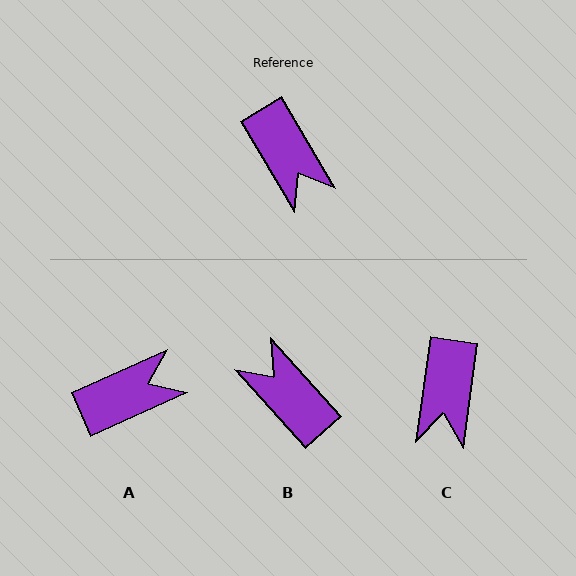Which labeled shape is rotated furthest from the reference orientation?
B, about 169 degrees away.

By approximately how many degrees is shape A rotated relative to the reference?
Approximately 84 degrees counter-clockwise.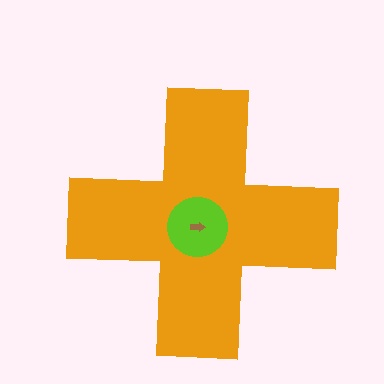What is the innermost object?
The brown arrow.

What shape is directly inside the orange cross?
The lime circle.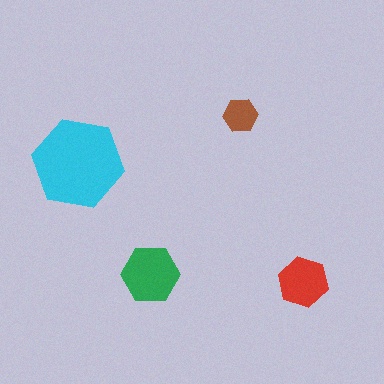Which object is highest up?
The brown hexagon is topmost.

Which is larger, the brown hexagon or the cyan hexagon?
The cyan one.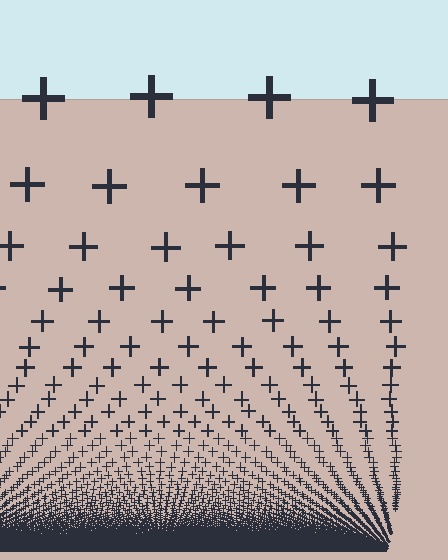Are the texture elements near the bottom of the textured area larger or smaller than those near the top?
Smaller. The gradient is inverted — elements near the bottom are smaller and denser.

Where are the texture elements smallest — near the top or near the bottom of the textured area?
Near the bottom.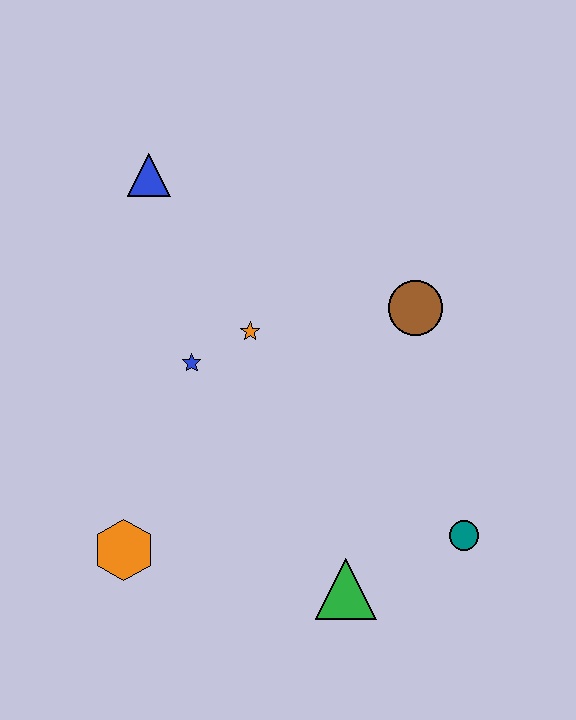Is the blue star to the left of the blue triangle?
No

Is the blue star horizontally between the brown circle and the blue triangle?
Yes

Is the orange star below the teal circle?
No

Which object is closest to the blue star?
The orange star is closest to the blue star.